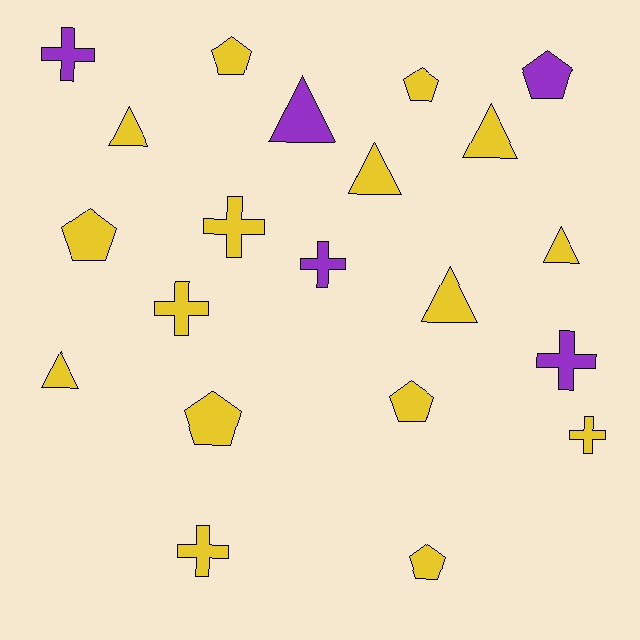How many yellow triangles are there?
There are 6 yellow triangles.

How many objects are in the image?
There are 21 objects.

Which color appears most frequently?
Yellow, with 16 objects.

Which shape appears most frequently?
Triangle, with 7 objects.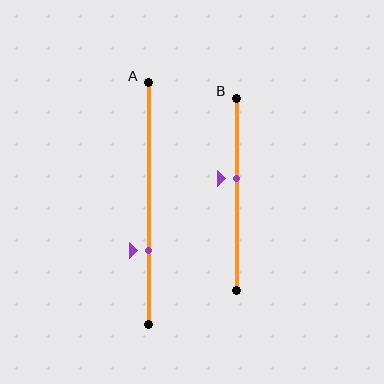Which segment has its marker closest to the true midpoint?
Segment B has its marker closest to the true midpoint.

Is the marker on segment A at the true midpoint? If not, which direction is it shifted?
No, the marker on segment A is shifted downward by about 19% of the segment length.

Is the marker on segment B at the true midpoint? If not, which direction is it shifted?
No, the marker on segment B is shifted upward by about 8% of the segment length.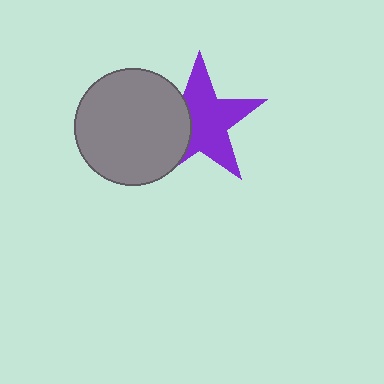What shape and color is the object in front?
The object in front is a gray circle.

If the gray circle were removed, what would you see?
You would see the complete purple star.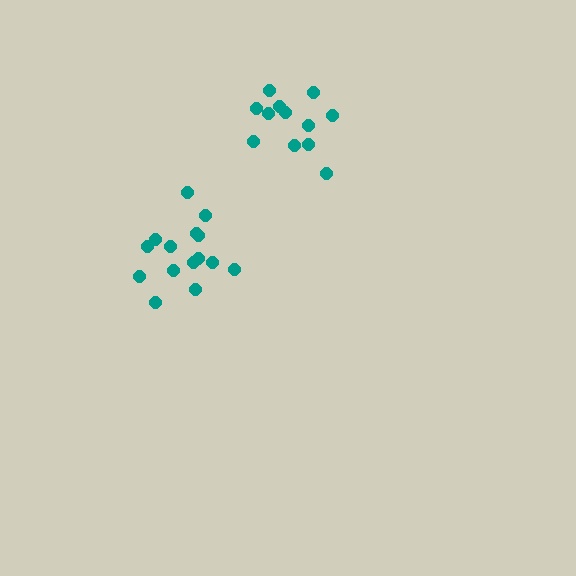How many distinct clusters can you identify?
There are 2 distinct clusters.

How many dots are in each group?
Group 1: 15 dots, Group 2: 12 dots (27 total).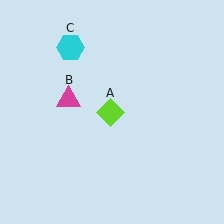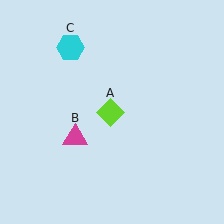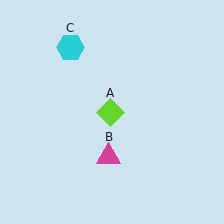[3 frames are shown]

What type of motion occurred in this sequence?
The magenta triangle (object B) rotated counterclockwise around the center of the scene.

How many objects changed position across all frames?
1 object changed position: magenta triangle (object B).